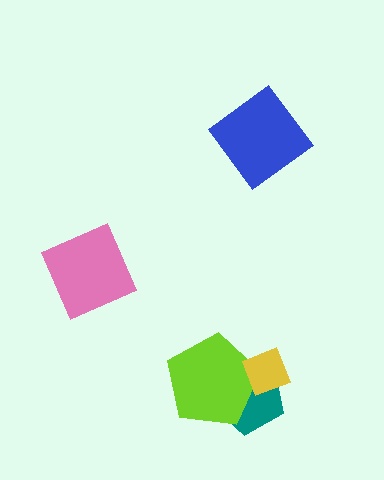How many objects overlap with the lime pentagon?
2 objects overlap with the lime pentagon.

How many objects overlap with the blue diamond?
0 objects overlap with the blue diamond.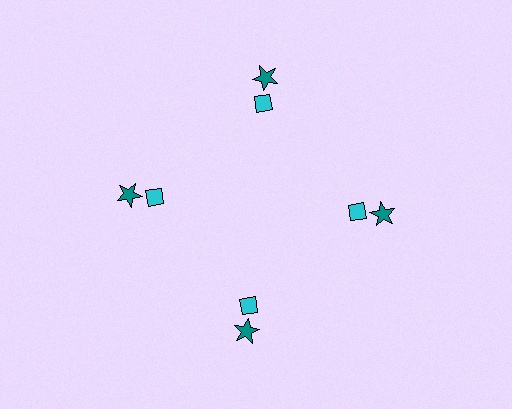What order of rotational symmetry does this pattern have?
This pattern has 4-fold rotational symmetry.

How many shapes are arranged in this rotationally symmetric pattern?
There are 8 shapes, arranged in 4 groups of 2.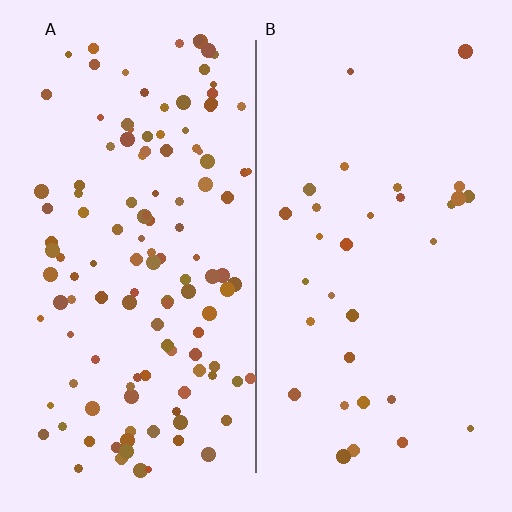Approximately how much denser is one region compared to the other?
Approximately 4.0× — region A over region B.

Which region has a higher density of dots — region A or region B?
A (the left).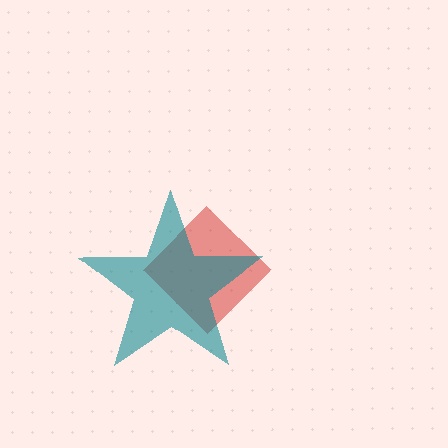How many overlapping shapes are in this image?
There are 2 overlapping shapes in the image.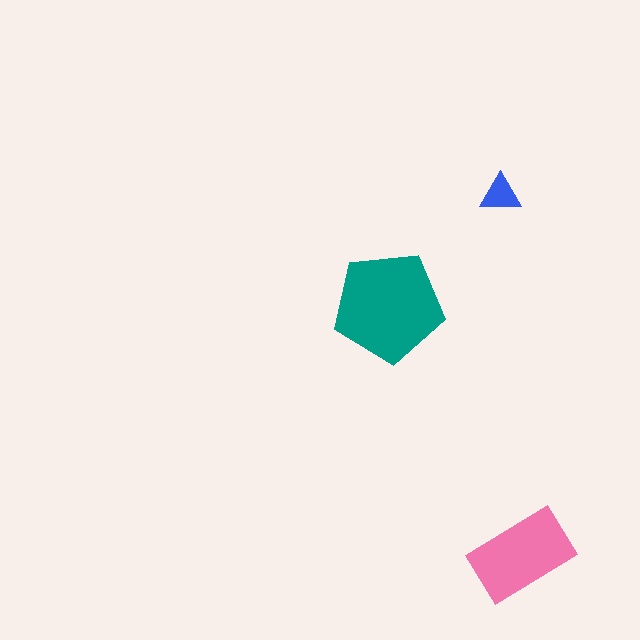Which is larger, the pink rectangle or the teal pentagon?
The teal pentagon.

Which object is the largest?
The teal pentagon.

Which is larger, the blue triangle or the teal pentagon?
The teal pentagon.